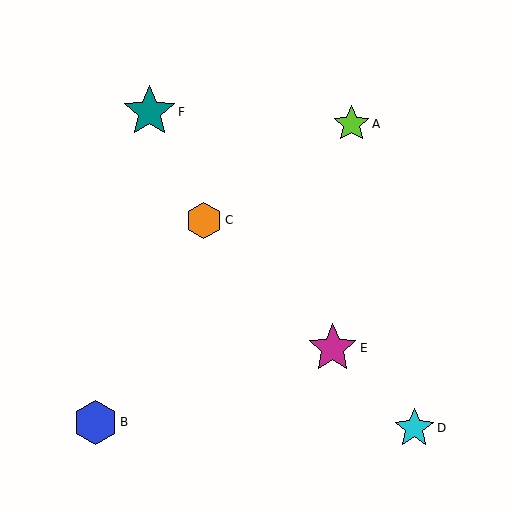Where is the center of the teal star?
The center of the teal star is at (149, 112).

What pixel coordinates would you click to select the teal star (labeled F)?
Click at (149, 112) to select the teal star F.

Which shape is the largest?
The teal star (labeled F) is the largest.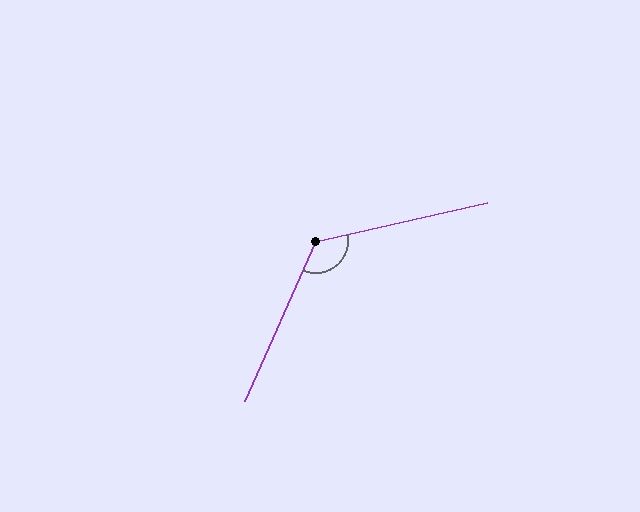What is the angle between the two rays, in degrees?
Approximately 127 degrees.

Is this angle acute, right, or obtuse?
It is obtuse.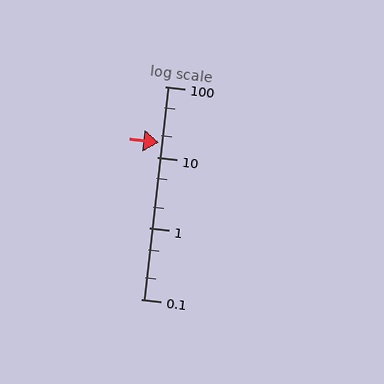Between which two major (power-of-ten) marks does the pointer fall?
The pointer is between 10 and 100.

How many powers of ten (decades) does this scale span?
The scale spans 3 decades, from 0.1 to 100.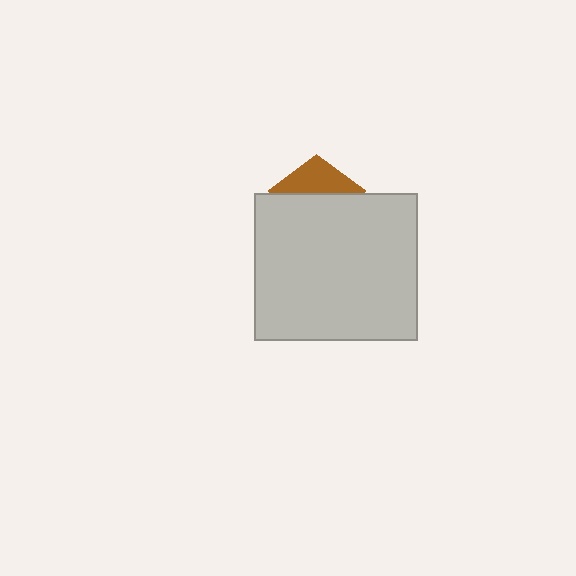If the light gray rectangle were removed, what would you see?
You would see the complete brown pentagon.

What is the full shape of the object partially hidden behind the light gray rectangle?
The partially hidden object is a brown pentagon.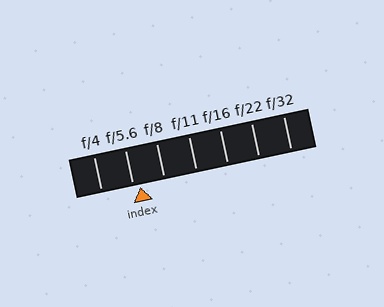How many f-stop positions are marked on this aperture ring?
There are 7 f-stop positions marked.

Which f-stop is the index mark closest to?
The index mark is closest to f/5.6.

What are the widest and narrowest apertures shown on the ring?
The widest aperture shown is f/4 and the narrowest is f/32.